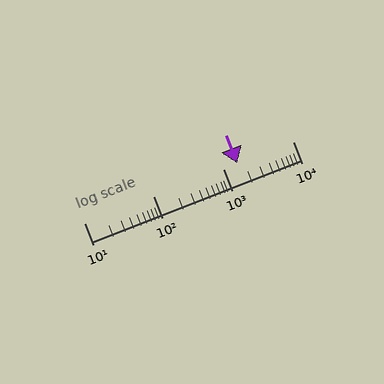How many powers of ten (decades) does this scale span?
The scale spans 3 decades, from 10 to 10000.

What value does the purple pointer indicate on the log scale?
The pointer indicates approximately 1600.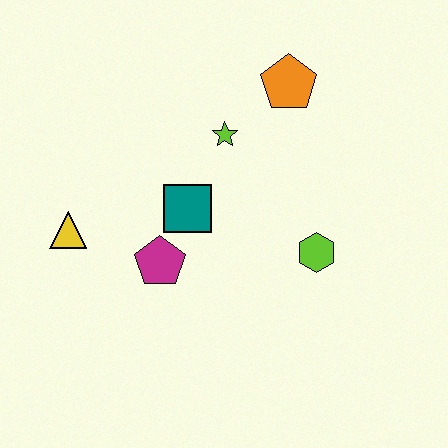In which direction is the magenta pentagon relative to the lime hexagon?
The magenta pentagon is to the left of the lime hexagon.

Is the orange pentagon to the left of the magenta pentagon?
No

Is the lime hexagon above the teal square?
No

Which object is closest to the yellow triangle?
The magenta pentagon is closest to the yellow triangle.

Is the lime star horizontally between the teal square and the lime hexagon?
Yes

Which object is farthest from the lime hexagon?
The yellow triangle is farthest from the lime hexagon.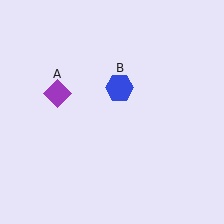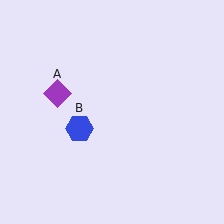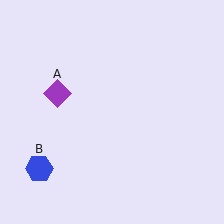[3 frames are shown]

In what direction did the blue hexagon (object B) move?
The blue hexagon (object B) moved down and to the left.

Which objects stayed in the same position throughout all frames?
Purple diamond (object A) remained stationary.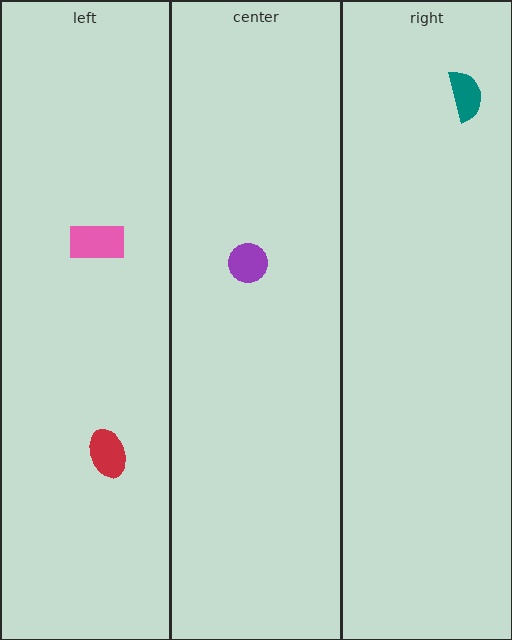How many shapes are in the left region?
2.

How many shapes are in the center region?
1.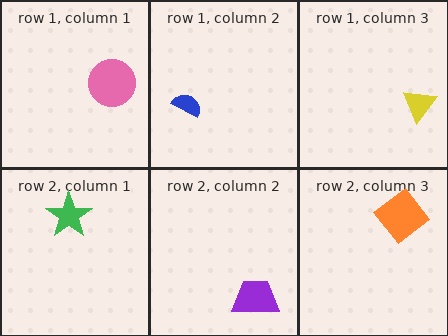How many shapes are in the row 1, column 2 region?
1.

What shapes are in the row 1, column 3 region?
The yellow triangle.